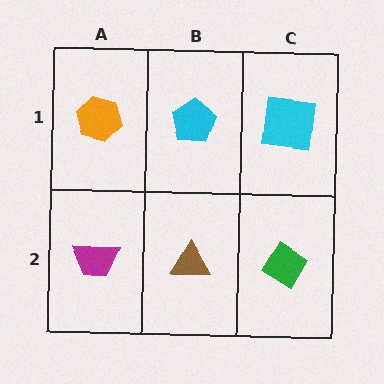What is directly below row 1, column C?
A green diamond.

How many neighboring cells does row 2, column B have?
3.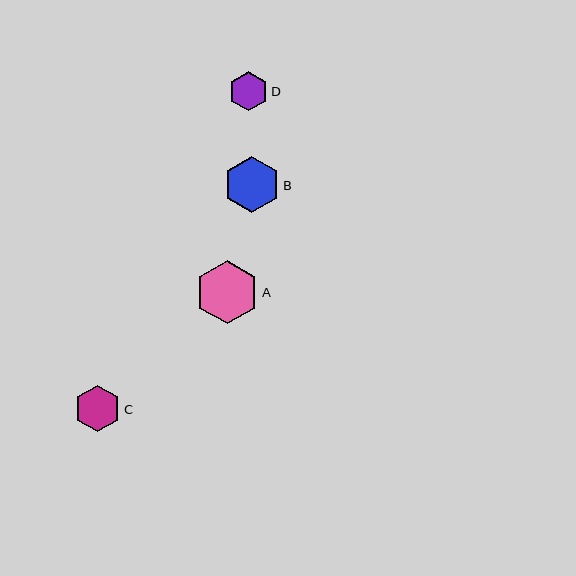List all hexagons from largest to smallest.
From largest to smallest: A, B, C, D.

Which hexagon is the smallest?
Hexagon D is the smallest with a size of approximately 40 pixels.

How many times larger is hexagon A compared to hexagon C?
Hexagon A is approximately 1.4 times the size of hexagon C.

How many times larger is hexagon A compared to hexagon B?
Hexagon A is approximately 1.1 times the size of hexagon B.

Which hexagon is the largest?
Hexagon A is the largest with a size of approximately 63 pixels.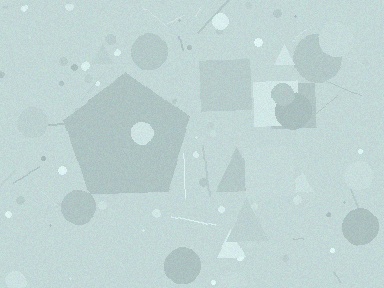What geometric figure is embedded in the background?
A pentagon is embedded in the background.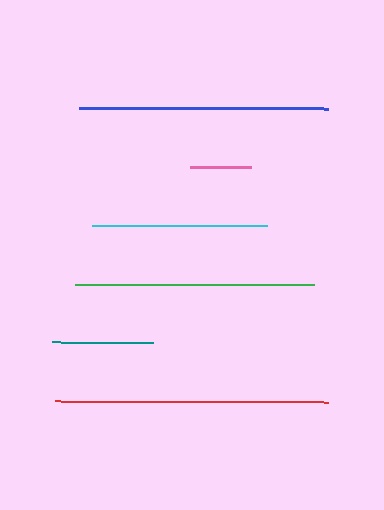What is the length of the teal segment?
The teal segment is approximately 102 pixels long.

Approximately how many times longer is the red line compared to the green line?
The red line is approximately 1.1 times the length of the green line.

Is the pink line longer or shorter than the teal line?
The teal line is longer than the pink line.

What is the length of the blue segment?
The blue segment is approximately 249 pixels long.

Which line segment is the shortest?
The pink line is the shortest at approximately 61 pixels.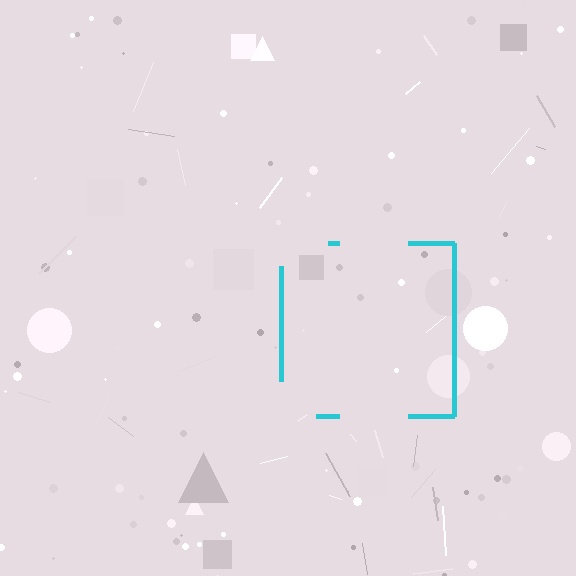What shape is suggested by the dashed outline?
The dashed outline suggests a square.